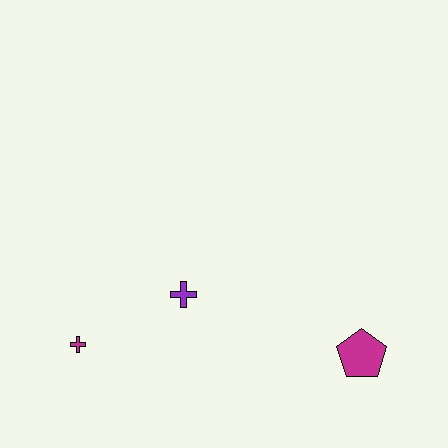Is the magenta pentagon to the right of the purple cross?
Yes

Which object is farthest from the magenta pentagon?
The magenta cross is farthest from the magenta pentagon.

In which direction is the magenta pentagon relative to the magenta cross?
The magenta pentagon is to the right of the magenta cross.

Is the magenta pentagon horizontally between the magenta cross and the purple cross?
No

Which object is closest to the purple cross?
The magenta cross is closest to the purple cross.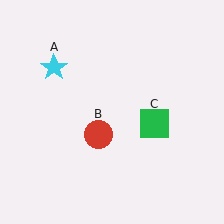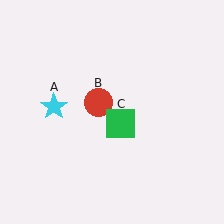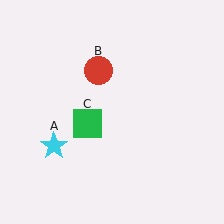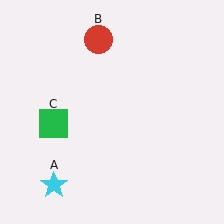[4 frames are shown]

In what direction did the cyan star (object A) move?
The cyan star (object A) moved down.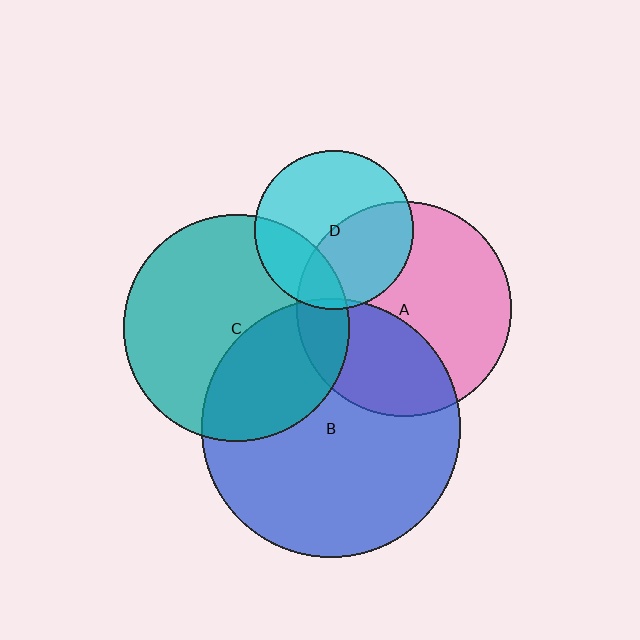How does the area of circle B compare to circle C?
Approximately 1.3 times.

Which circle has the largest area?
Circle B (blue).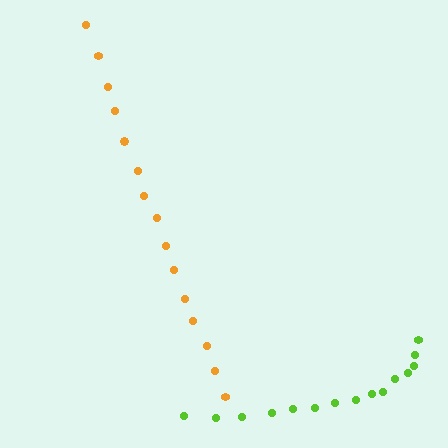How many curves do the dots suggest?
There are 2 distinct paths.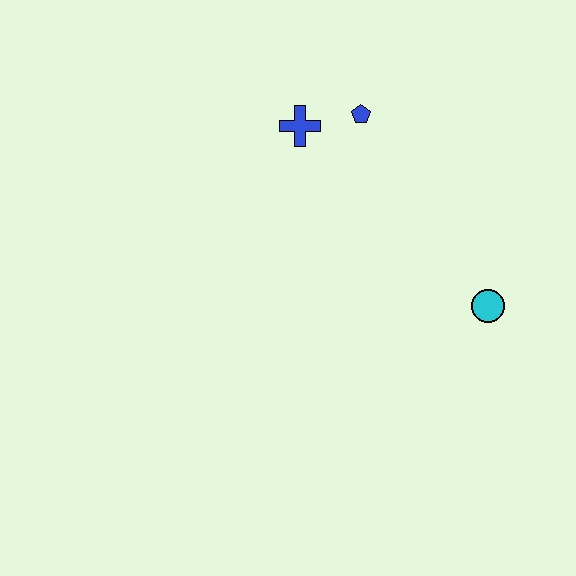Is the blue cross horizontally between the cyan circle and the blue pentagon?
No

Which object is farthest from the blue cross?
The cyan circle is farthest from the blue cross.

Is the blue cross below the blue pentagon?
Yes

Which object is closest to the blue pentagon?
The blue cross is closest to the blue pentagon.